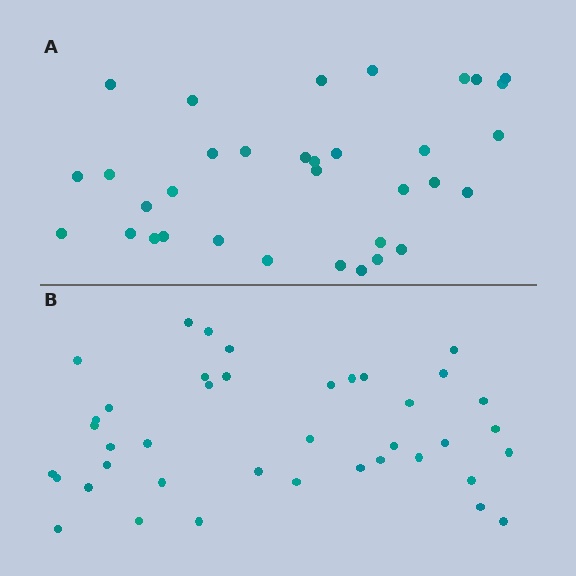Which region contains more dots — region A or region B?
Region B (the bottom region) has more dots.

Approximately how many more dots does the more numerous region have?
Region B has about 6 more dots than region A.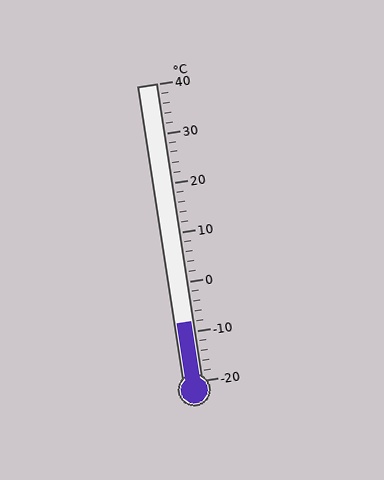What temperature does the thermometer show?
The thermometer shows approximately -8°C.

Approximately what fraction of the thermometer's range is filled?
The thermometer is filled to approximately 20% of its range.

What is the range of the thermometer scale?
The thermometer scale ranges from -20°C to 40°C.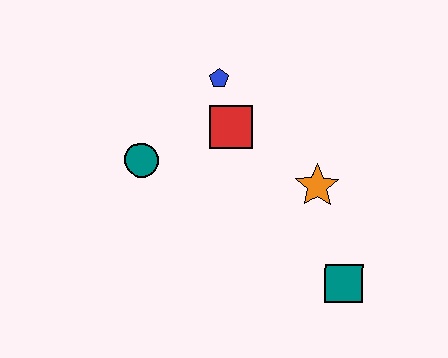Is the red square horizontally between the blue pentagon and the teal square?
Yes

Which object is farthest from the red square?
The teal square is farthest from the red square.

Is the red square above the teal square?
Yes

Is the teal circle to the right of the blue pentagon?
No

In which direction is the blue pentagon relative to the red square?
The blue pentagon is above the red square.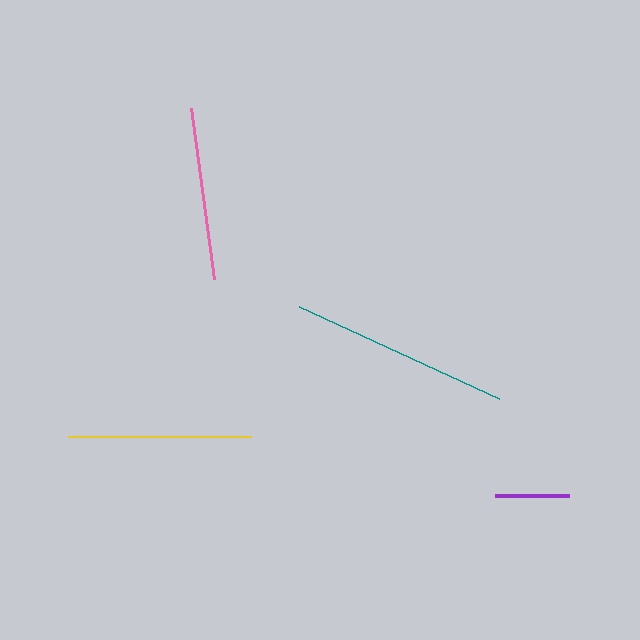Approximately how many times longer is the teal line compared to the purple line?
The teal line is approximately 3.0 times the length of the purple line.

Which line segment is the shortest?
The purple line is the shortest at approximately 74 pixels.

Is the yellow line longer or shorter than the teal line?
The teal line is longer than the yellow line.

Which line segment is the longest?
The teal line is the longest at approximately 220 pixels.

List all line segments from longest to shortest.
From longest to shortest: teal, yellow, pink, purple.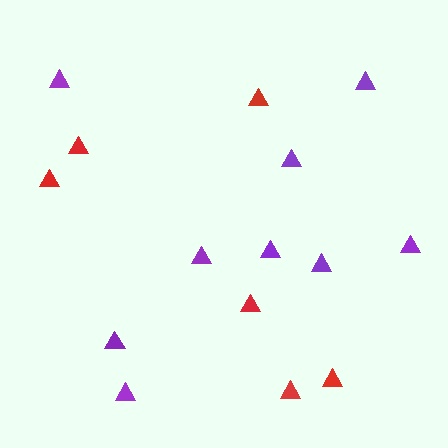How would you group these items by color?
There are 2 groups: one group of red triangles (6) and one group of purple triangles (9).